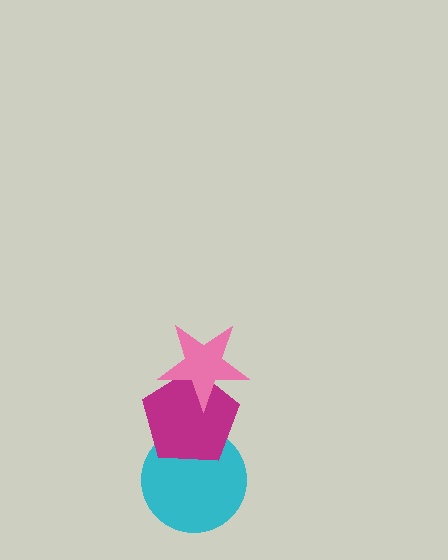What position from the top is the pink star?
The pink star is 1st from the top.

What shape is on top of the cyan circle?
The magenta pentagon is on top of the cyan circle.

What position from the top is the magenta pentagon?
The magenta pentagon is 2nd from the top.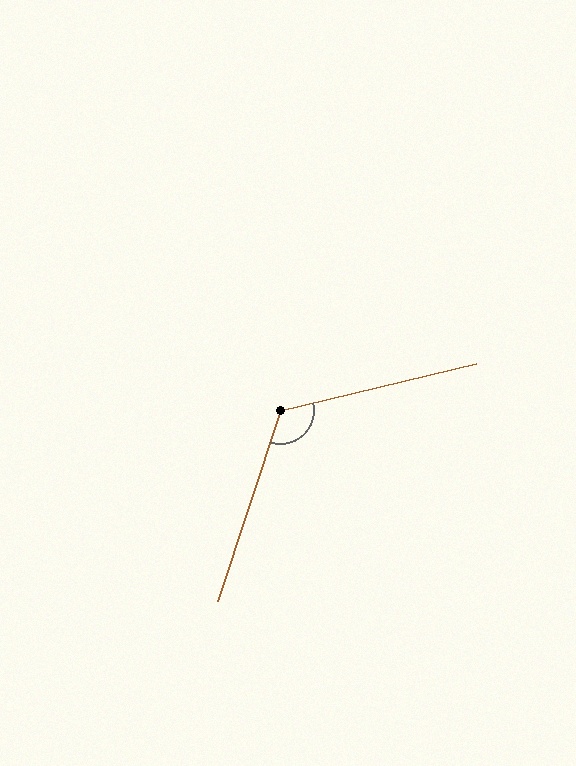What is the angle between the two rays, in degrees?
Approximately 121 degrees.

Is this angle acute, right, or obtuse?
It is obtuse.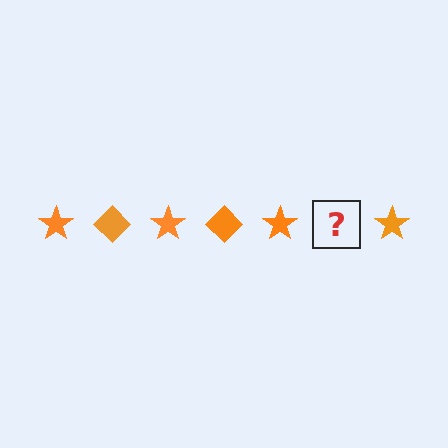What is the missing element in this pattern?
The missing element is an orange diamond.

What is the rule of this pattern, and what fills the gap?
The rule is that the pattern cycles through star, diamond shapes in orange. The gap should be filled with an orange diamond.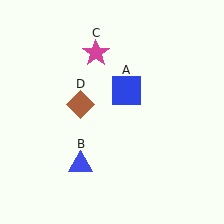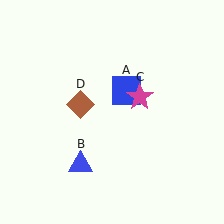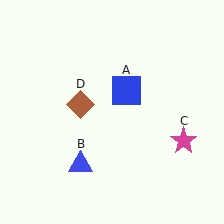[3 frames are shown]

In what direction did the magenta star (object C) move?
The magenta star (object C) moved down and to the right.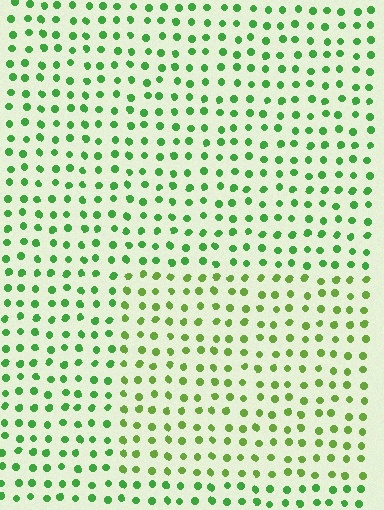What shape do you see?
I see a rectangle.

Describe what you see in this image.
The image is filled with small green elements in a uniform arrangement. A rectangle-shaped region is visible where the elements are tinted to a slightly different hue, forming a subtle color boundary.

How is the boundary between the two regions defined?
The boundary is defined purely by a slight shift in hue (about 25 degrees). Spacing, size, and orientation are identical on both sides.